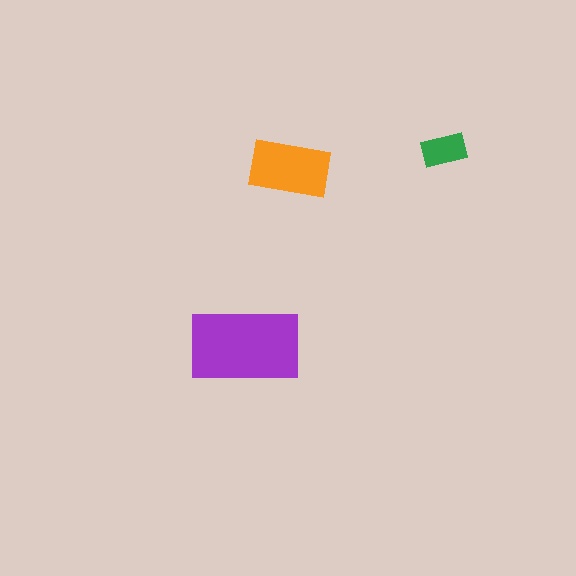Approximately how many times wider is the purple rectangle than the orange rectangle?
About 1.5 times wider.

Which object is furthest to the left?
The purple rectangle is leftmost.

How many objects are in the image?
There are 3 objects in the image.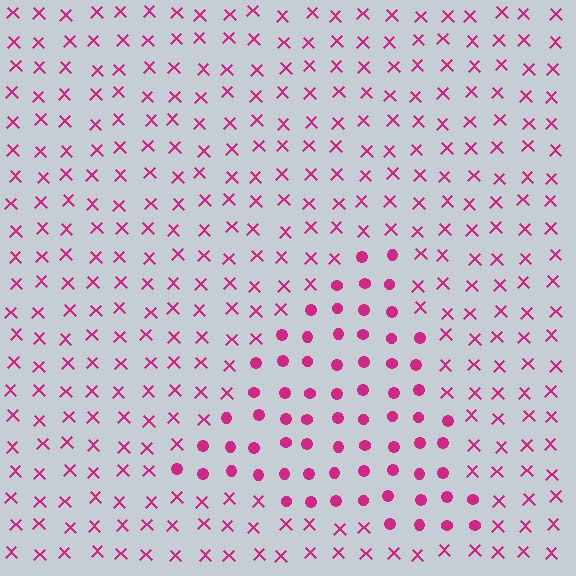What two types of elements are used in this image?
The image uses circles inside the triangle region and X marks outside it.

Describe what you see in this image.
The image is filled with small magenta elements arranged in a uniform grid. A triangle-shaped region contains circles, while the surrounding area contains X marks. The boundary is defined purely by the change in element shape.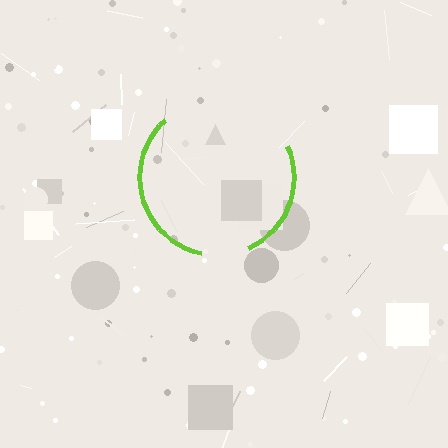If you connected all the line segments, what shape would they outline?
They would outline a circle.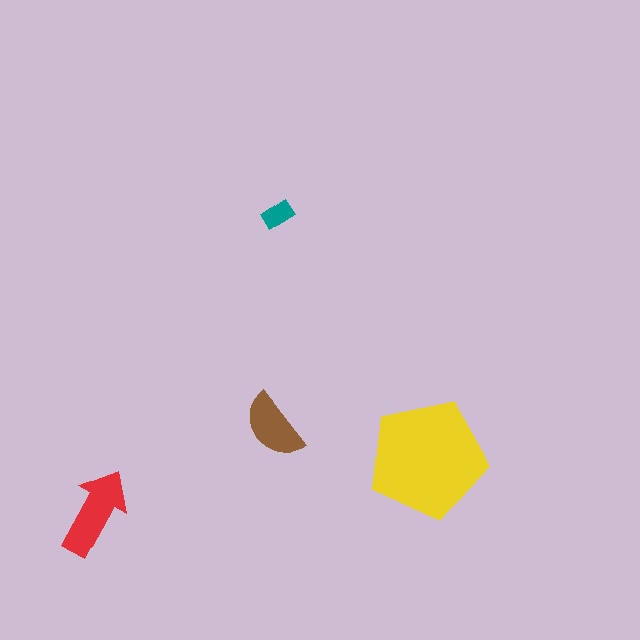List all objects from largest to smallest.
The yellow pentagon, the red arrow, the brown semicircle, the teal rectangle.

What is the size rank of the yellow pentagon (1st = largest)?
1st.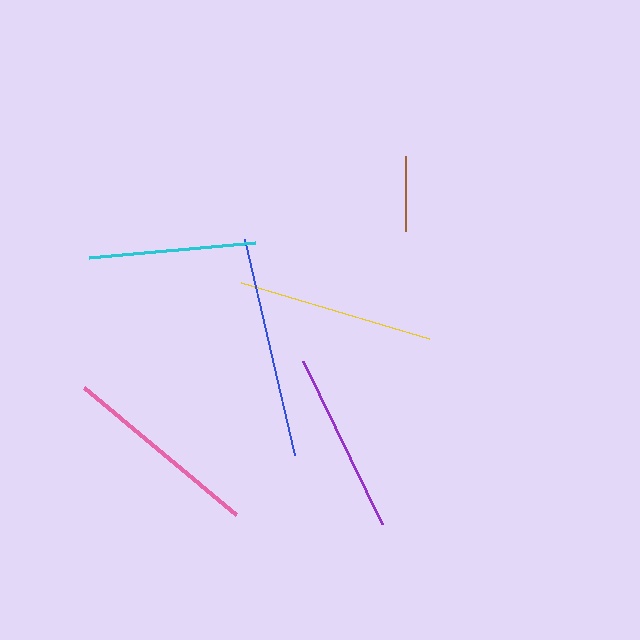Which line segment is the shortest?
The brown line is the shortest at approximately 76 pixels.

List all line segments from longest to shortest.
From longest to shortest: blue, pink, yellow, purple, cyan, brown.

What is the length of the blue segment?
The blue segment is approximately 221 pixels long.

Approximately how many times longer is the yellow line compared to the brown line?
The yellow line is approximately 2.6 times the length of the brown line.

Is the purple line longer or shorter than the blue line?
The blue line is longer than the purple line.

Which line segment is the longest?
The blue line is the longest at approximately 221 pixels.